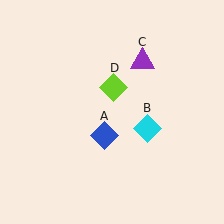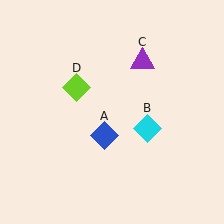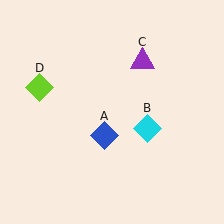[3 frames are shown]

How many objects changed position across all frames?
1 object changed position: lime diamond (object D).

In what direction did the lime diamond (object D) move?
The lime diamond (object D) moved left.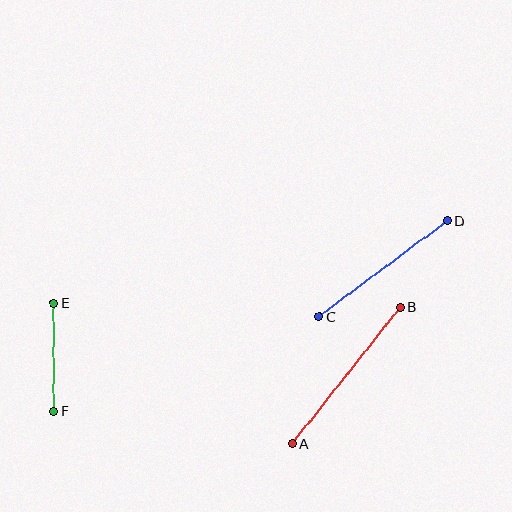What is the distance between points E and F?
The distance is approximately 108 pixels.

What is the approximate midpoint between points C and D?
The midpoint is at approximately (383, 268) pixels.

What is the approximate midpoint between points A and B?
The midpoint is at approximately (346, 375) pixels.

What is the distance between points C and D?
The distance is approximately 160 pixels.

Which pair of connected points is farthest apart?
Points A and B are farthest apart.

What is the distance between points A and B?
The distance is approximately 174 pixels.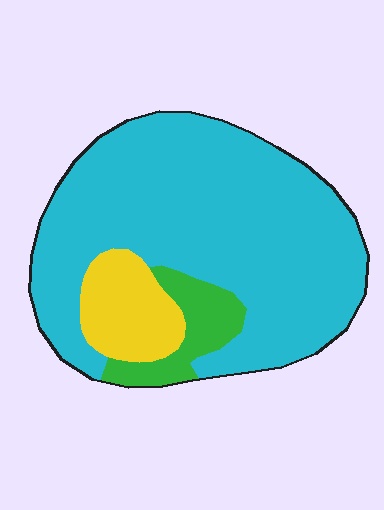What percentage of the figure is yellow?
Yellow takes up about one eighth (1/8) of the figure.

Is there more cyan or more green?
Cyan.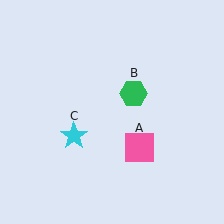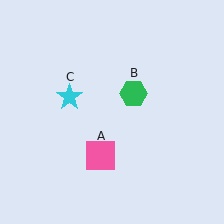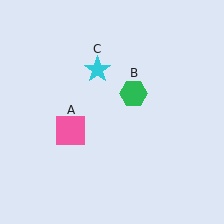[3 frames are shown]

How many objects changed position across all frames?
2 objects changed position: pink square (object A), cyan star (object C).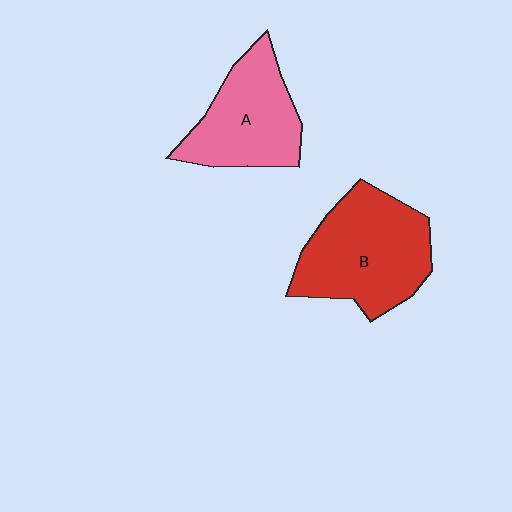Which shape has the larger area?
Shape B (red).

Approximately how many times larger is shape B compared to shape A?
Approximately 1.3 times.